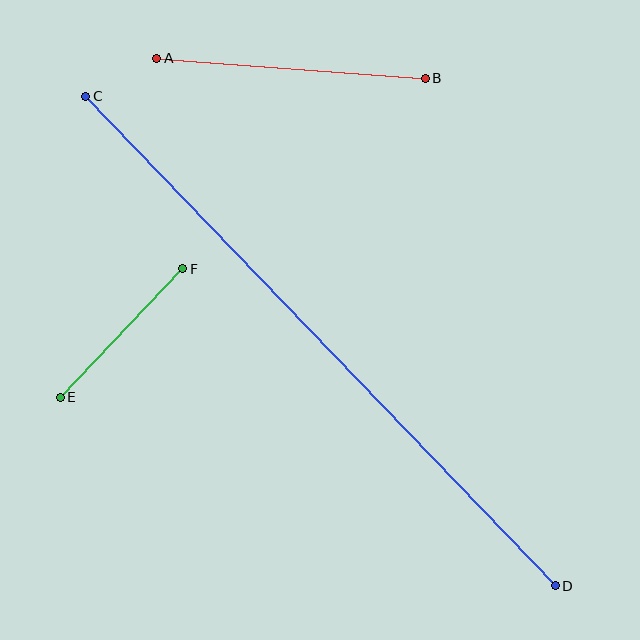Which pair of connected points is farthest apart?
Points C and D are farthest apart.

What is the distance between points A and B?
The distance is approximately 270 pixels.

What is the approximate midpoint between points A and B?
The midpoint is at approximately (291, 68) pixels.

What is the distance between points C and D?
The distance is approximately 678 pixels.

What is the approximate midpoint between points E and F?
The midpoint is at approximately (121, 333) pixels.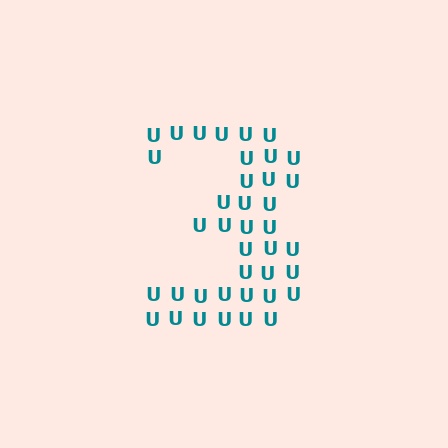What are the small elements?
The small elements are letter U's.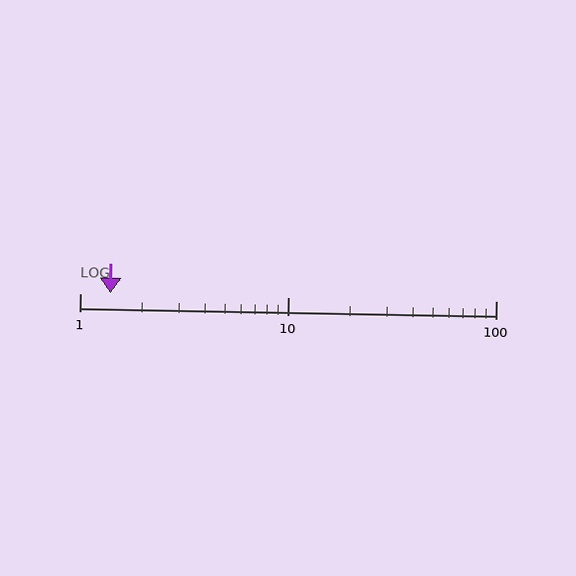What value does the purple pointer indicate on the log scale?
The pointer indicates approximately 1.4.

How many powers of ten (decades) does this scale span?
The scale spans 2 decades, from 1 to 100.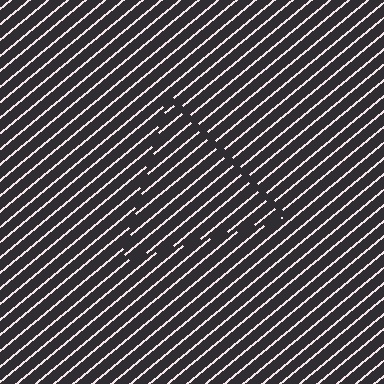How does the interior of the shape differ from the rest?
The interior of the shape contains the same grating, shifted by half a period — the contour is defined by the phase discontinuity where line-ends from the inner and outer gratings abut.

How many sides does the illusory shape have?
3 sides — the line-ends trace a triangle.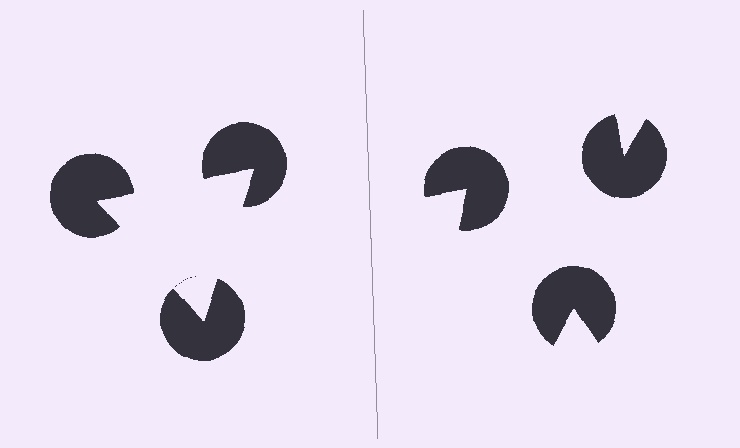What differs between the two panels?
The pac-man discs are positioned identically on both sides; only the wedge orientations differ. On the left they align to a triangle; on the right they are misaligned.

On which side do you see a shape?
An illusory triangle appears on the left side. On the right side the wedge cuts are rotated, so no coherent shape forms.